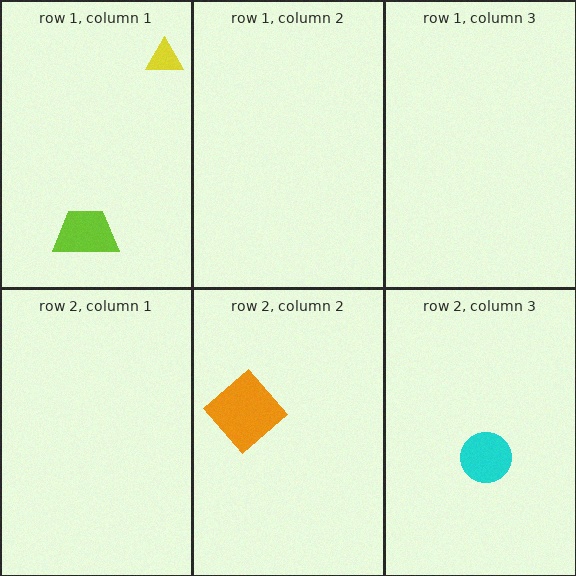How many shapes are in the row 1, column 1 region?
2.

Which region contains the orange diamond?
The row 2, column 2 region.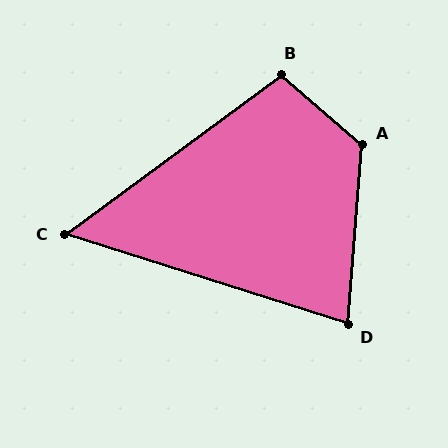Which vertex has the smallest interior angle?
C, at approximately 54 degrees.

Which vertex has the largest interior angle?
A, at approximately 126 degrees.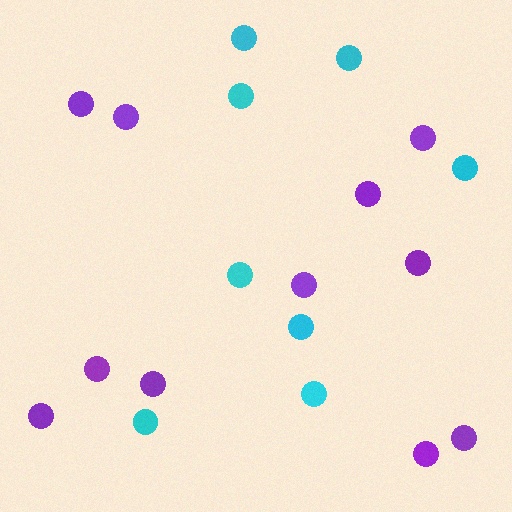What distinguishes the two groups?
There are 2 groups: one group of cyan circles (8) and one group of purple circles (11).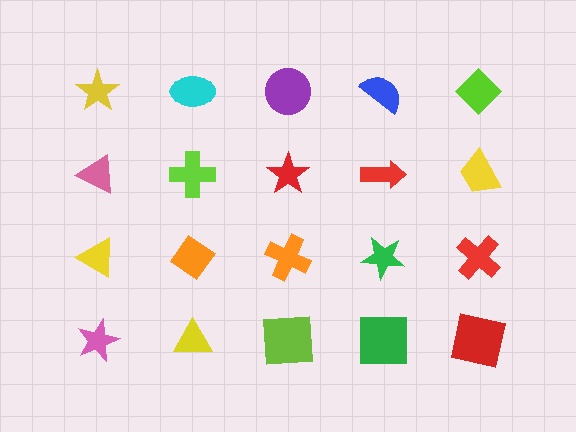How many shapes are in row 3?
5 shapes.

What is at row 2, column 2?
A lime cross.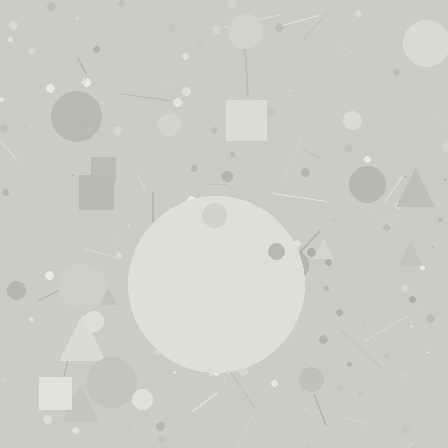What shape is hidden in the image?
A circle is hidden in the image.